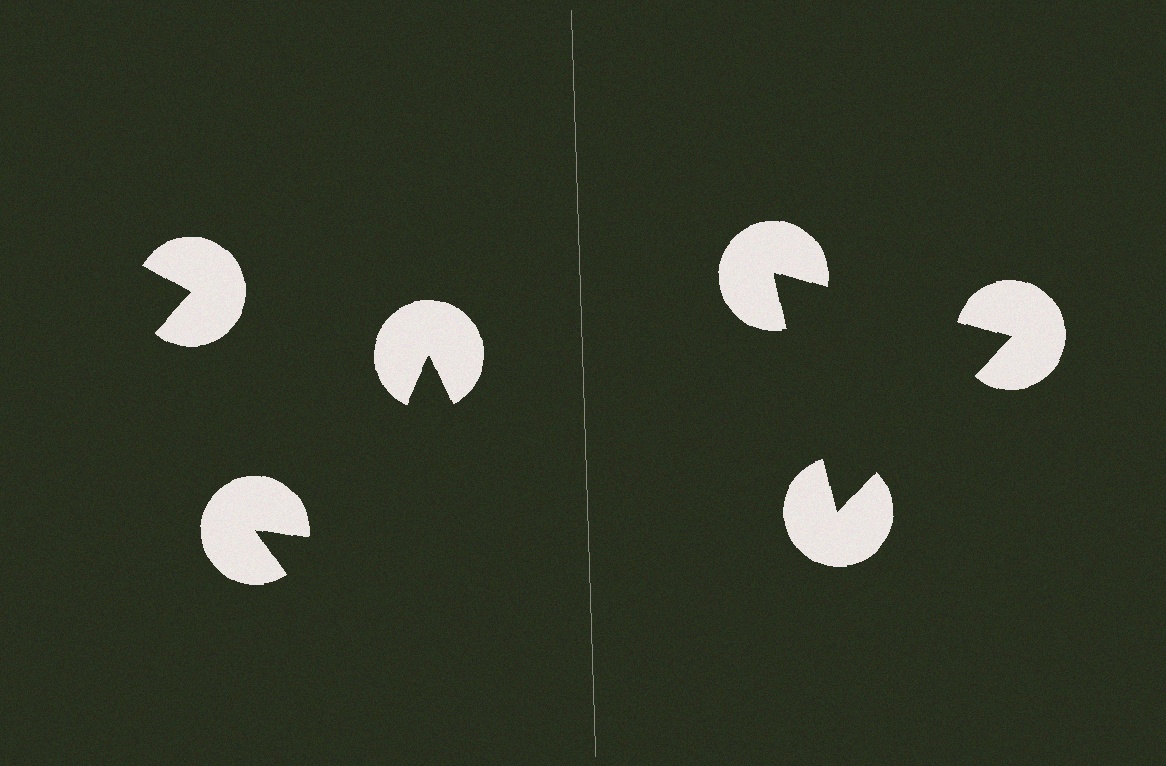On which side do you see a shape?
An illusory triangle appears on the right side. On the left side the wedge cuts are rotated, so no coherent shape forms.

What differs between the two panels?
The pac-man discs are positioned identically on both sides; only the wedge orientations differ. On the right they align to a triangle; on the left they are misaligned.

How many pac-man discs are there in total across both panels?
6 — 3 on each side.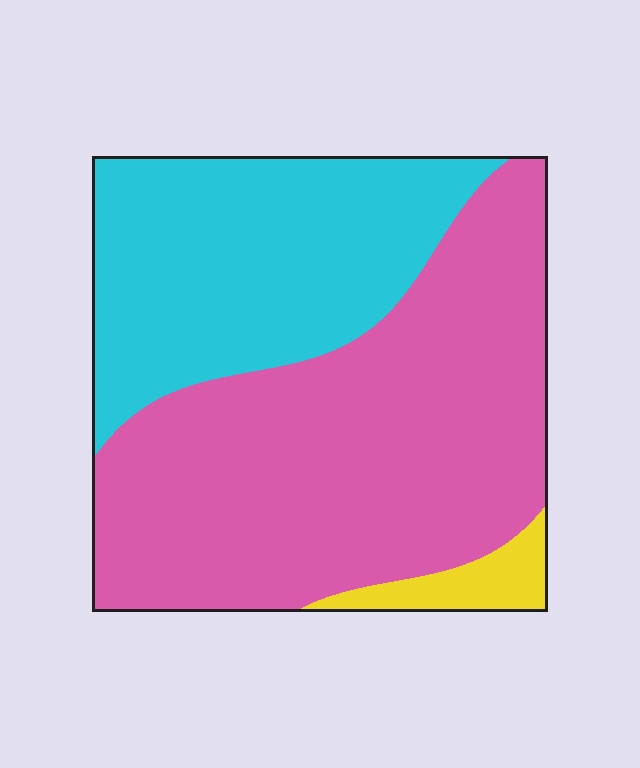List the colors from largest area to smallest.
From largest to smallest: pink, cyan, yellow.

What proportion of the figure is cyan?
Cyan takes up between a third and a half of the figure.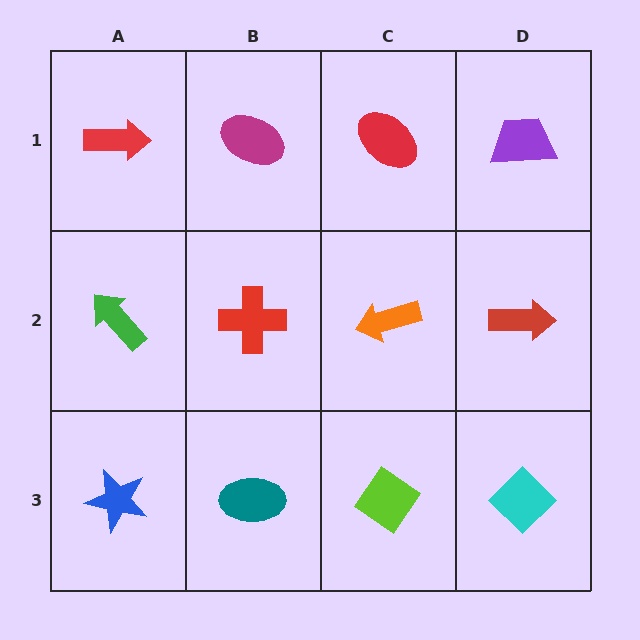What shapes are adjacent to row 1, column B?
A red cross (row 2, column B), a red arrow (row 1, column A), a red ellipse (row 1, column C).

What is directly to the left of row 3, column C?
A teal ellipse.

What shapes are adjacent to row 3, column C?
An orange arrow (row 2, column C), a teal ellipse (row 3, column B), a cyan diamond (row 3, column D).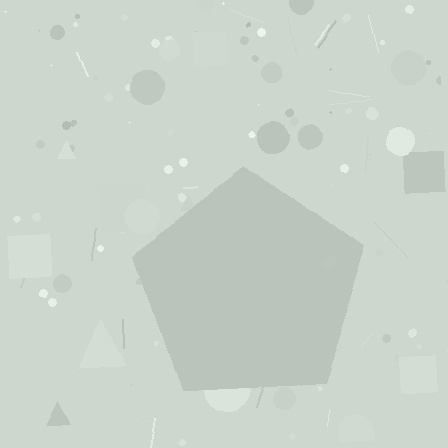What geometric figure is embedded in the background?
A pentagon is embedded in the background.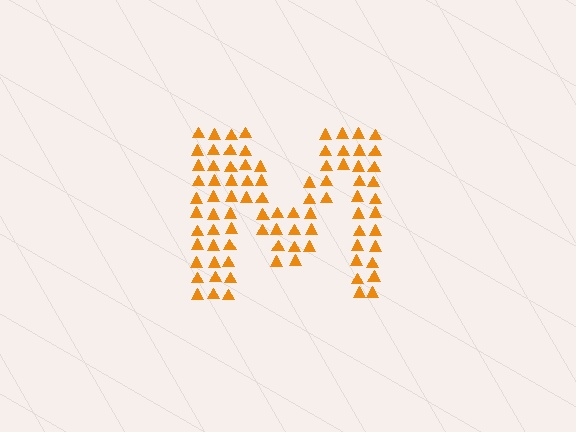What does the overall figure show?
The overall figure shows the letter M.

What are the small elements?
The small elements are triangles.